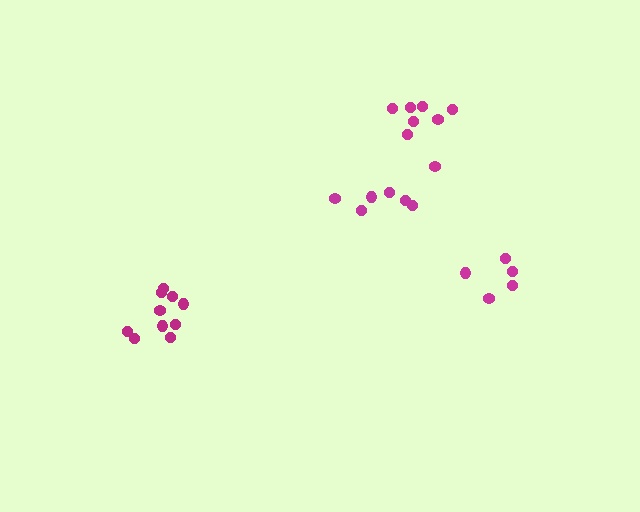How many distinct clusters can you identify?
There are 4 distinct clusters.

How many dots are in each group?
Group 1: 8 dots, Group 2: 5 dots, Group 3: 6 dots, Group 4: 10 dots (29 total).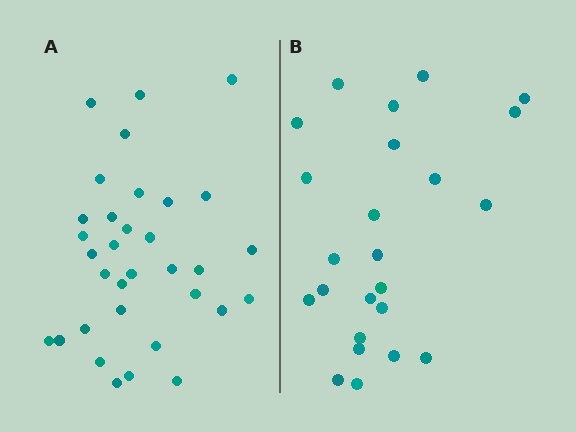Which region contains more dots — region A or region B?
Region A (the left region) has more dots.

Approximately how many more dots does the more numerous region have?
Region A has roughly 8 or so more dots than region B.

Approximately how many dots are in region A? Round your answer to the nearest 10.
About 30 dots. (The exact count is 33, which rounds to 30.)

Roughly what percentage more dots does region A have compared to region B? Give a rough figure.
About 40% more.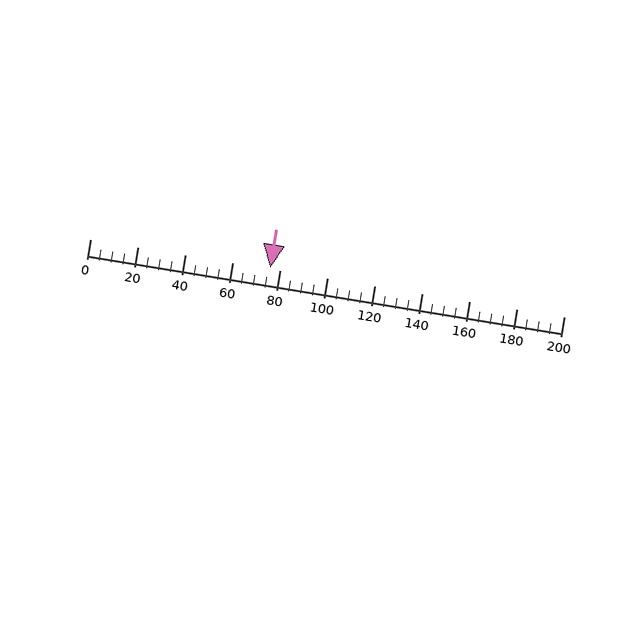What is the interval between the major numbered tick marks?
The major tick marks are spaced 20 units apart.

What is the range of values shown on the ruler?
The ruler shows values from 0 to 200.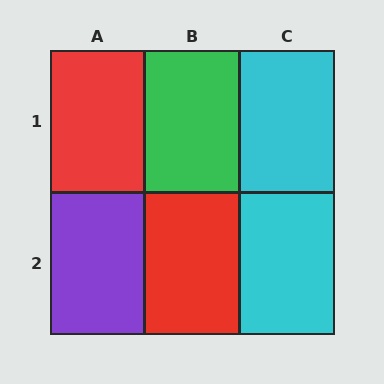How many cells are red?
2 cells are red.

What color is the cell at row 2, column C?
Cyan.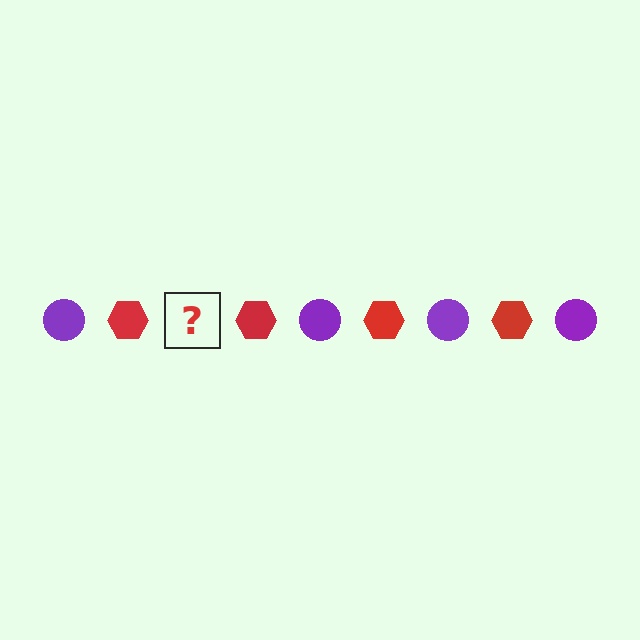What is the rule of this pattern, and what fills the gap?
The rule is that the pattern alternates between purple circle and red hexagon. The gap should be filled with a purple circle.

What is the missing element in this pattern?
The missing element is a purple circle.